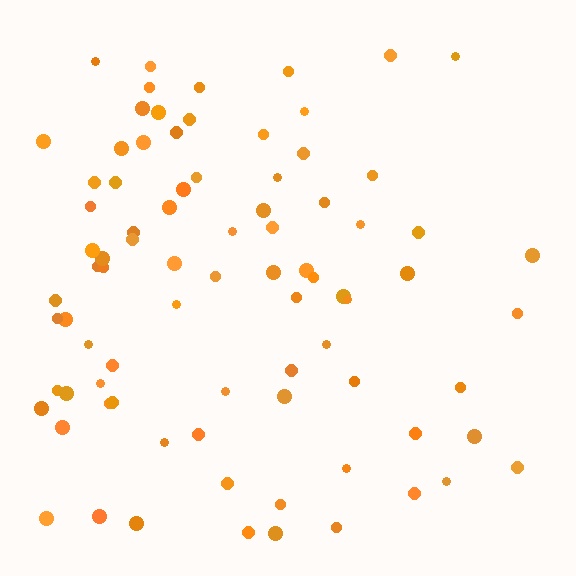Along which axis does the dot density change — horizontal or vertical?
Horizontal.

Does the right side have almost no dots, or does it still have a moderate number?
Still a moderate number, just noticeably fewer than the left.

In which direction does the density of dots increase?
From right to left, with the left side densest.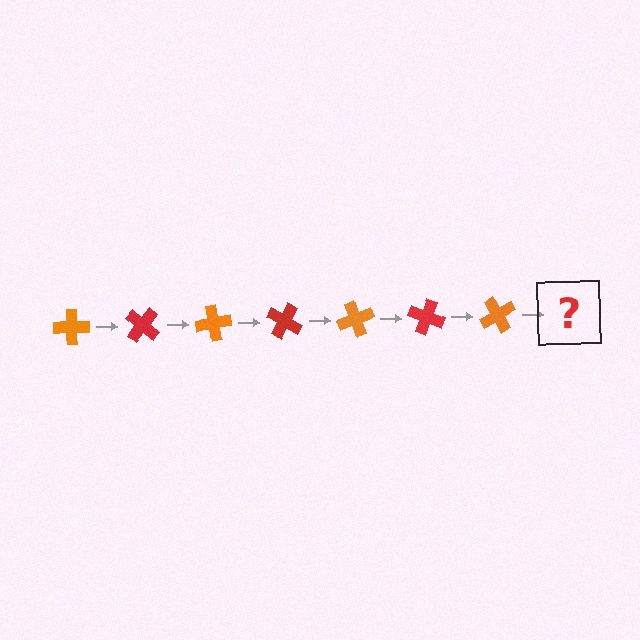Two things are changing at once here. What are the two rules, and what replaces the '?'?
The two rules are that it rotates 40 degrees each step and the color cycles through orange and red. The '?' should be a red cross, rotated 280 degrees from the start.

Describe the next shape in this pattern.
It should be a red cross, rotated 280 degrees from the start.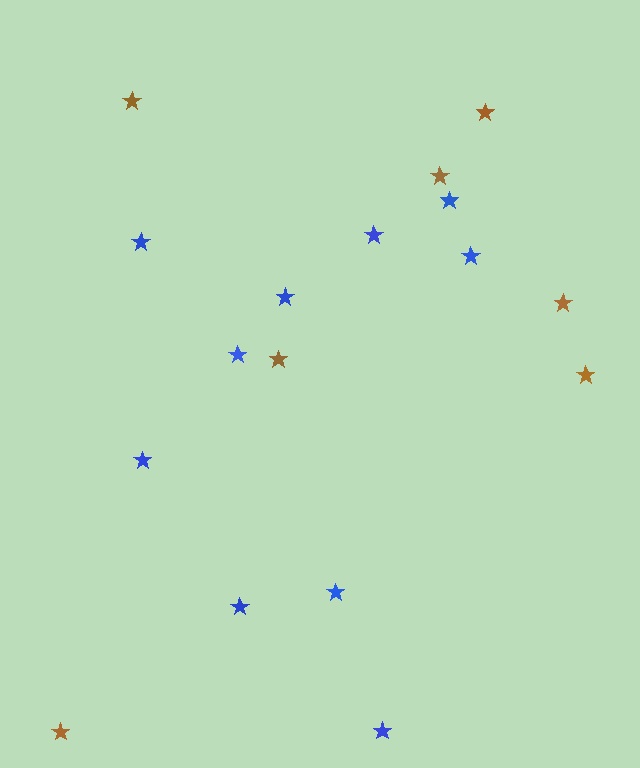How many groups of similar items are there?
There are 2 groups: one group of brown stars (7) and one group of blue stars (10).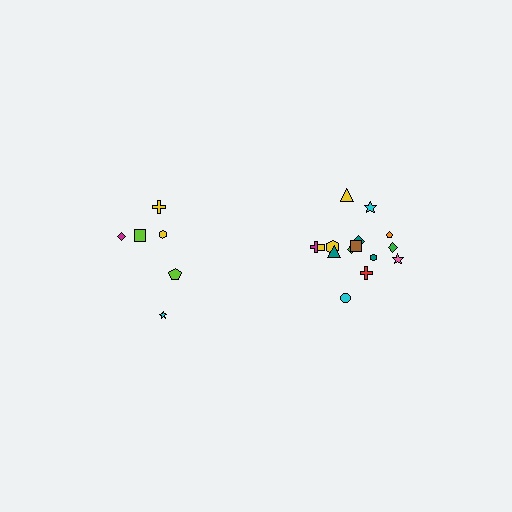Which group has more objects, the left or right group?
The right group.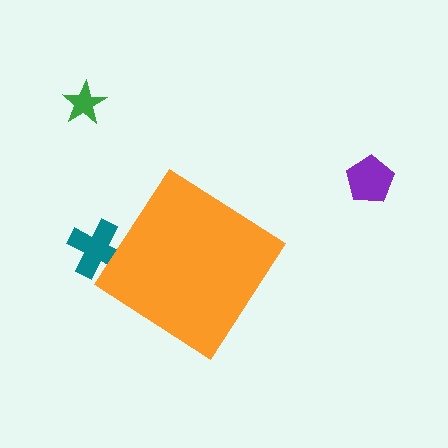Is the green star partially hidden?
No, the green star is fully visible.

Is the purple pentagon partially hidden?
No, the purple pentagon is fully visible.